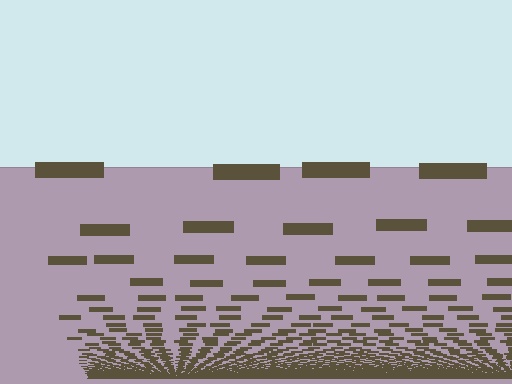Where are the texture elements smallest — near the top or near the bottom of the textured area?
Near the bottom.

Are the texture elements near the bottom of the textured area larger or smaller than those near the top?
Smaller. The gradient is inverted — elements near the bottom are smaller and denser.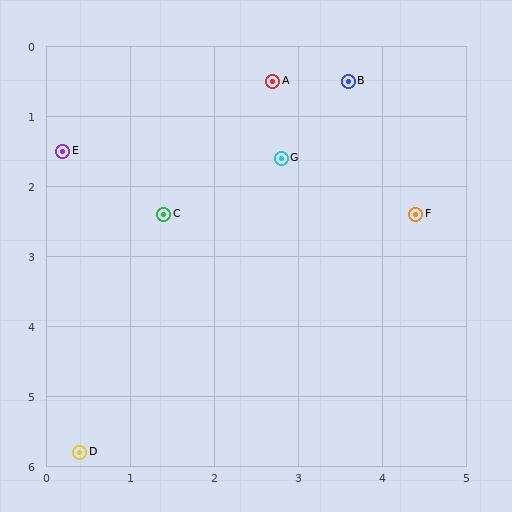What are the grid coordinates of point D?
Point D is at approximately (0.4, 5.8).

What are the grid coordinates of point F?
Point F is at approximately (4.4, 2.4).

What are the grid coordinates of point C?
Point C is at approximately (1.4, 2.4).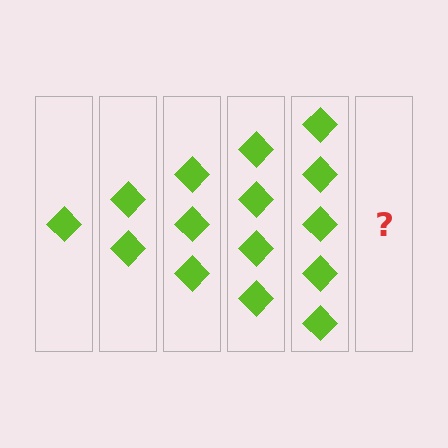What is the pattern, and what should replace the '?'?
The pattern is that each step adds one more diamond. The '?' should be 6 diamonds.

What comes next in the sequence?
The next element should be 6 diamonds.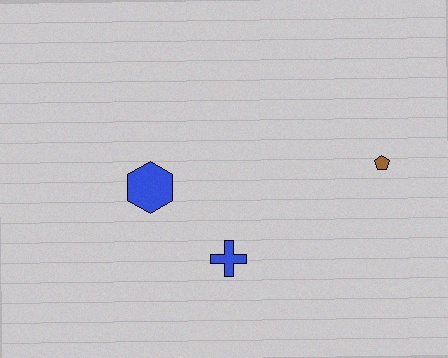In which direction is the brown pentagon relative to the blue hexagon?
The brown pentagon is to the right of the blue hexagon.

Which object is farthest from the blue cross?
The brown pentagon is farthest from the blue cross.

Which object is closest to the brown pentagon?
The blue cross is closest to the brown pentagon.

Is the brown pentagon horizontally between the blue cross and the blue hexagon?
No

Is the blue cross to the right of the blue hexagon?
Yes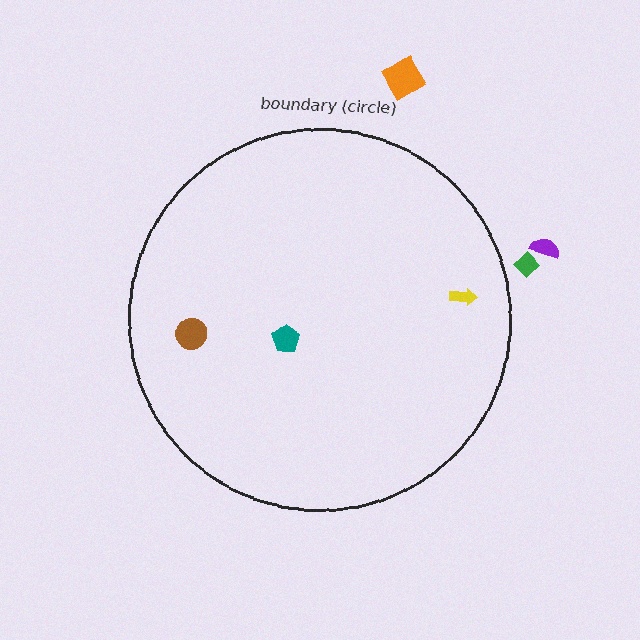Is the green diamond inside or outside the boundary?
Outside.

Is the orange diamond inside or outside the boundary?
Outside.